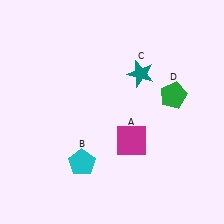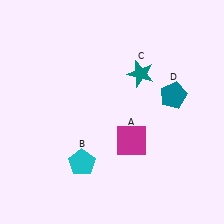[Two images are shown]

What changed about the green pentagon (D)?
In Image 1, D is green. In Image 2, it changed to teal.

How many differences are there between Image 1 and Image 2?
There is 1 difference between the two images.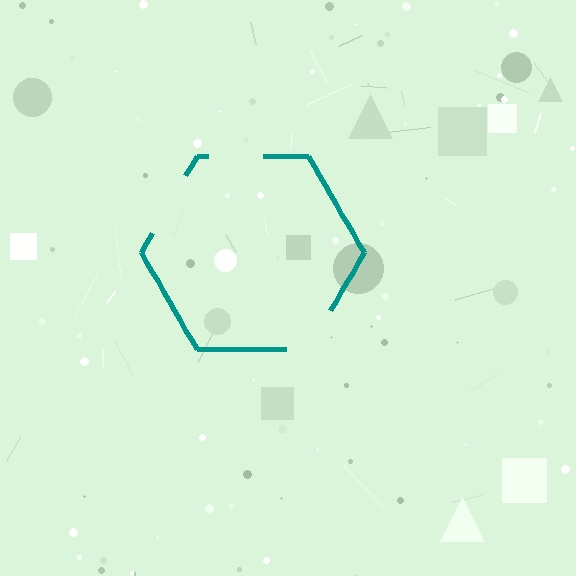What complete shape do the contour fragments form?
The contour fragments form a hexagon.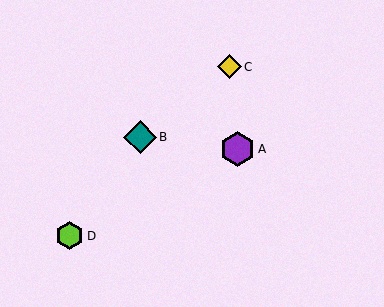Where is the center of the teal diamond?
The center of the teal diamond is at (140, 137).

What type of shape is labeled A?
Shape A is a purple hexagon.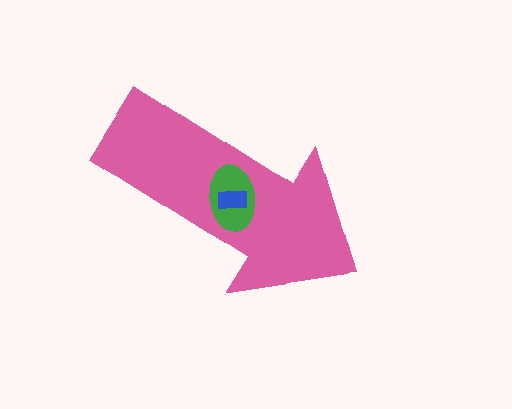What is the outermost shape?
The pink arrow.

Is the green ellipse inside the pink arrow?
Yes.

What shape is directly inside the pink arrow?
The green ellipse.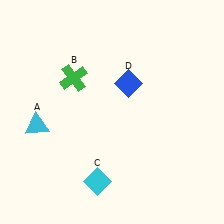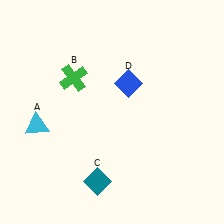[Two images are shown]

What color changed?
The diamond (C) changed from cyan in Image 1 to teal in Image 2.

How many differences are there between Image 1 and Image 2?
There is 1 difference between the two images.